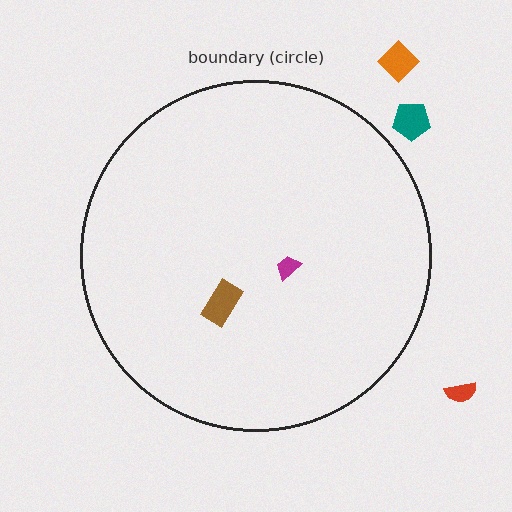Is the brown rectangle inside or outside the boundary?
Inside.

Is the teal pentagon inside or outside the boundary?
Outside.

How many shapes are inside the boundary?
2 inside, 3 outside.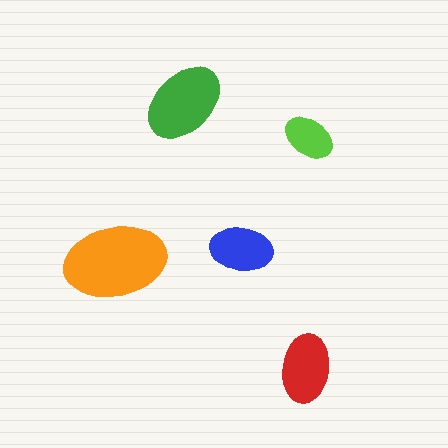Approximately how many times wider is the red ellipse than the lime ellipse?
About 1.5 times wider.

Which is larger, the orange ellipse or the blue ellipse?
The orange one.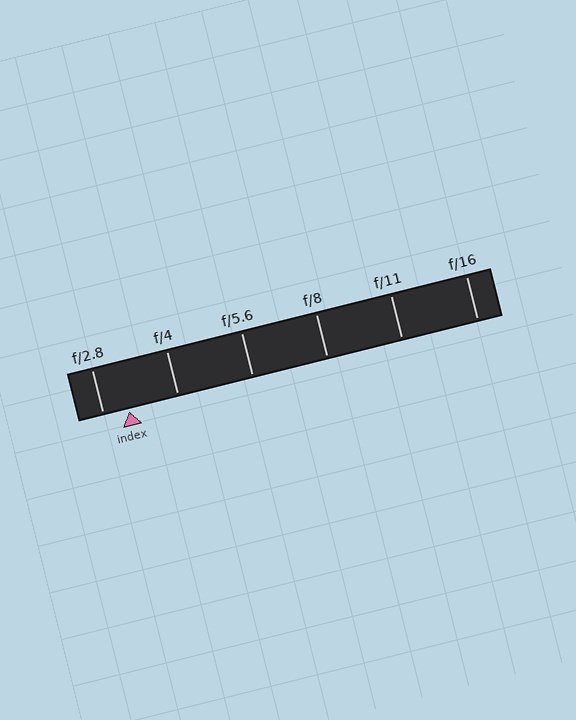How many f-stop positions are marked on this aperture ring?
There are 6 f-stop positions marked.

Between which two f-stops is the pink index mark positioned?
The index mark is between f/2.8 and f/4.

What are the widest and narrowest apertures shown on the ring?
The widest aperture shown is f/2.8 and the narrowest is f/16.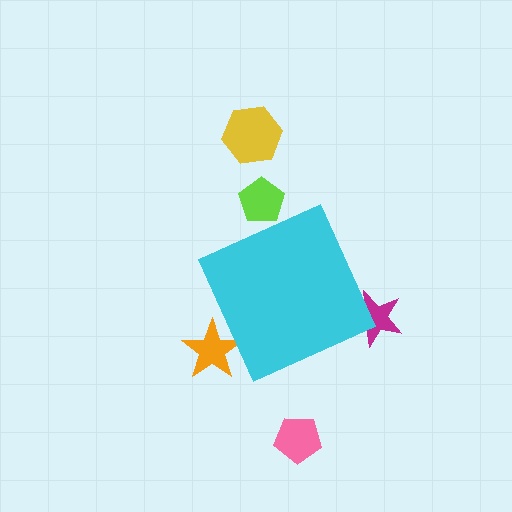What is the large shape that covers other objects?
A cyan diamond.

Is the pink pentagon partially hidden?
No, the pink pentagon is fully visible.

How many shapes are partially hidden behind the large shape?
3 shapes are partially hidden.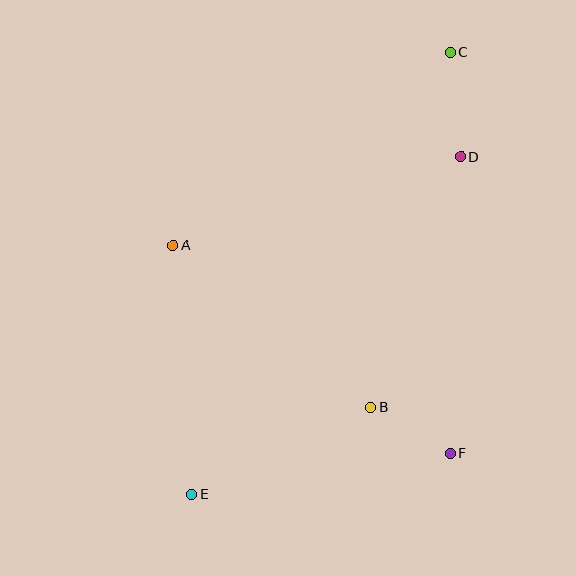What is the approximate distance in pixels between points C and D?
The distance between C and D is approximately 106 pixels.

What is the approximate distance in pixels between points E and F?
The distance between E and F is approximately 262 pixels.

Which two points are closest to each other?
Points B and F are closest to each other.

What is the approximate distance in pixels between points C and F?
The distance between C and F is approximately 401 pixels.